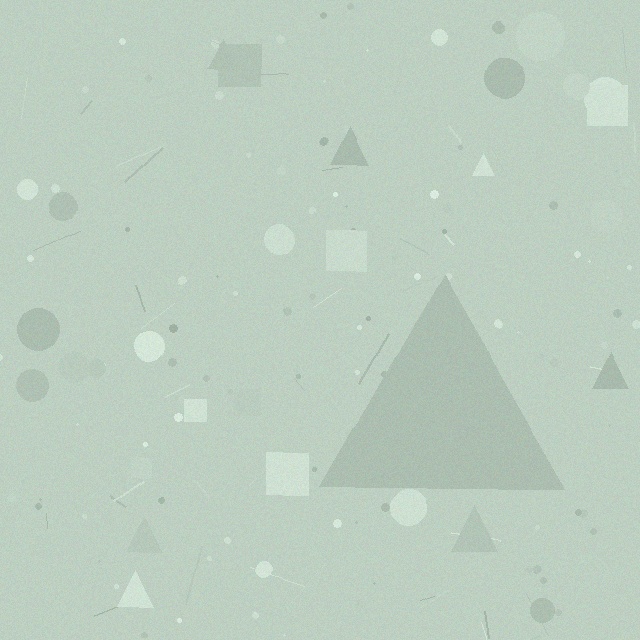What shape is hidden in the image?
A triangle is hidden in the image.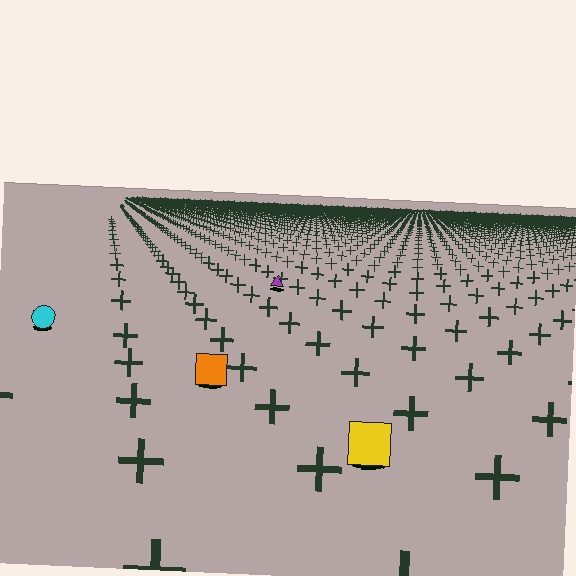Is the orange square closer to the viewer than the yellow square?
No. The yellow square is closer — you can tell from the texture gradient: the ground texture is coarser near it.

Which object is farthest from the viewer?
The purple triangle is farthest from the viewer. It appears smaller and the ground texture around it is denser.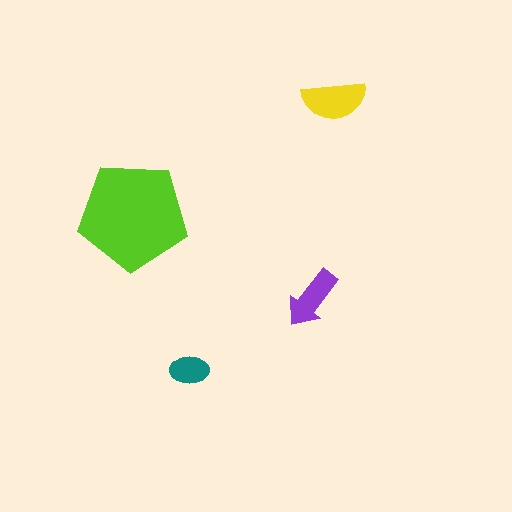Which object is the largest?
The lime pentagon.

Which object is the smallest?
The teal ellipse.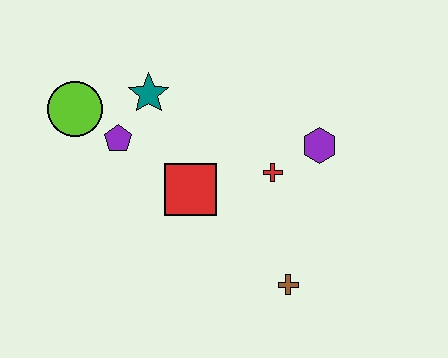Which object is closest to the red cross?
The purple hexagon is closest to the red cross.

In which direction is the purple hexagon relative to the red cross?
The purple hexagon is to the right of the red cross.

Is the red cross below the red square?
No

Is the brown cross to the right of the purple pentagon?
Yes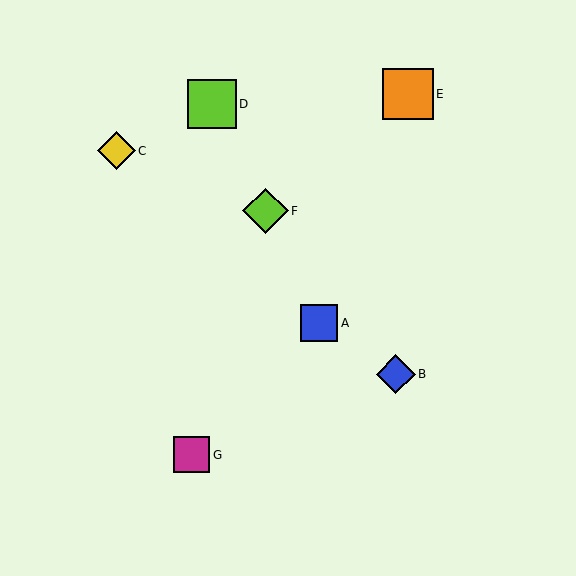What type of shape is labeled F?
Shape F is a lime diamond.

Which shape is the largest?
The orange square (labeled E) is the largest.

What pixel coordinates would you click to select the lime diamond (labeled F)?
Click at (265, 211) to select the lime diamond F.